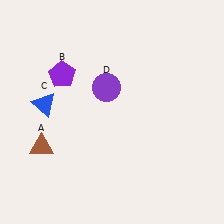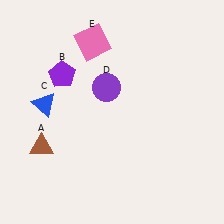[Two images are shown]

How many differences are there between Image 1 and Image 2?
There is 1 difference between the two images.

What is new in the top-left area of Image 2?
A pink square (E) was added in the top-left area of Image 2.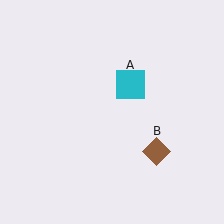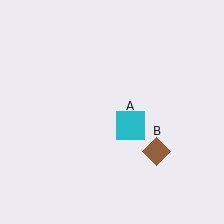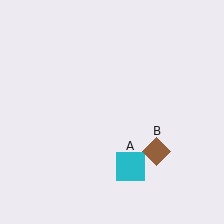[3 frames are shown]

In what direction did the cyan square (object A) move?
The cyan square (object A) moved down.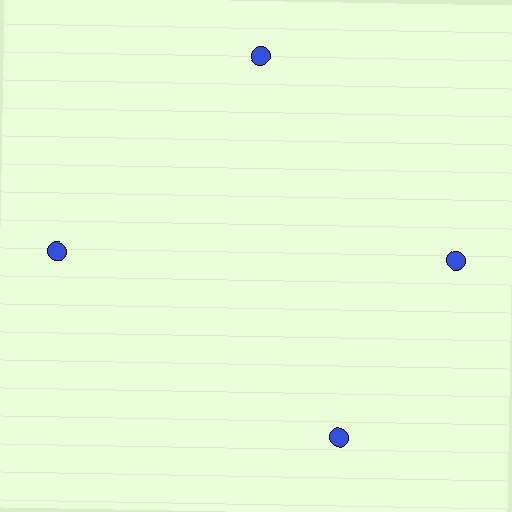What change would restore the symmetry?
The symmetry would be restored by rotating it back into even spacing with its neighbors so that all 4 circles sit at equal angles and equal distance from the center.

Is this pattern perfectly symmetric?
No. The 4 blue circles are arranged in a ring, but one element near the 6 o'clock position is rotated out of alignment along the ring, breaking the 4-fold rotational symmetry.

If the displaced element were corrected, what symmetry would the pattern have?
It would have 4-fold rotational symmetry — the pattern would map onto itself every 90 degrees.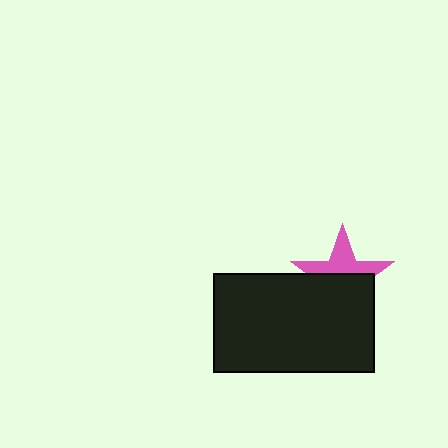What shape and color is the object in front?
The object in front is a black rectangle.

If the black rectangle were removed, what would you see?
You would see the complete pink star.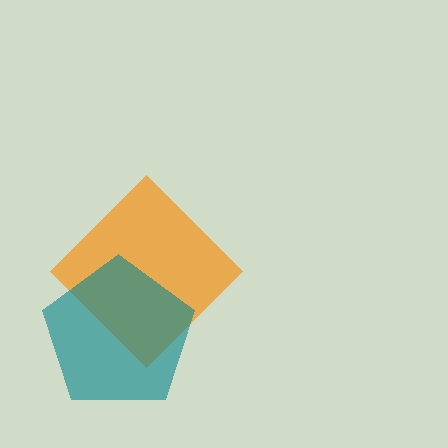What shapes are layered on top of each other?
The layered shapes are: an orange diamond, a teal pentagon.